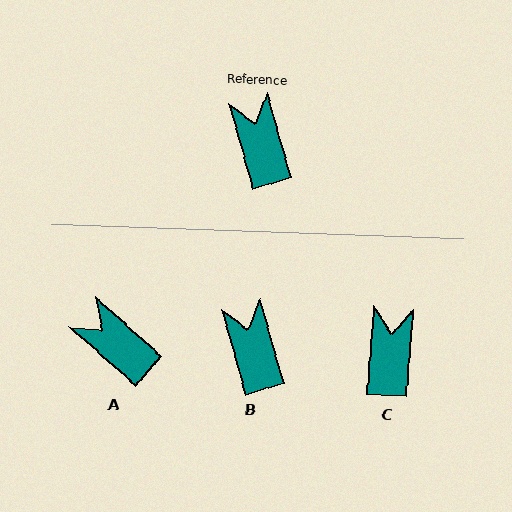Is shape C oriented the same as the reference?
No, it is off by about 20 degrees.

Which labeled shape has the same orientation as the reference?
B.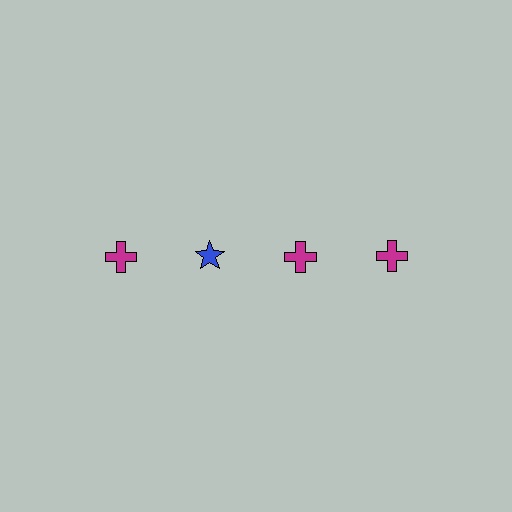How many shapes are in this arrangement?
There are 4 shapes arranged in a grid pattern.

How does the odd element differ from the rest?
It differs in both color (blue instead of magenta) and shape (star instead of cross).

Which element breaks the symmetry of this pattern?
The blue star in the top row, second from left column breaks the symmetry. All other shapes are magenta crosses.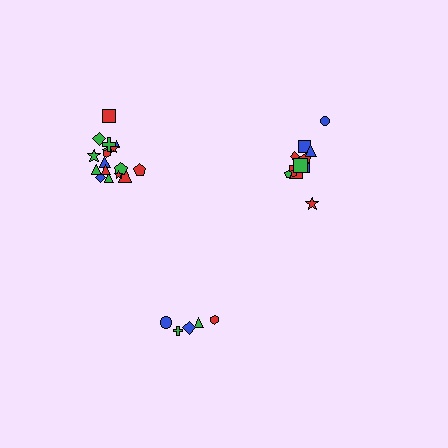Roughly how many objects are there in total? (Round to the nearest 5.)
Roughly 35 objects in total.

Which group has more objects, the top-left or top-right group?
The top-left group.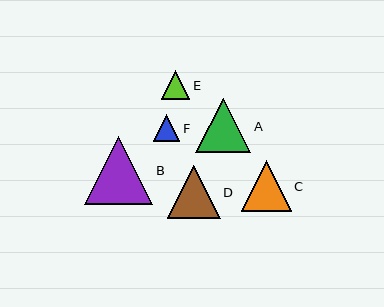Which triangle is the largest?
Triangle B is the largest with a size of approximately 68 pixels.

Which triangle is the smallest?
Triangle F is the smallest with a size of approximately 27 pixels.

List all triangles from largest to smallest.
From largest to smallest: B, A, D, C, E, F.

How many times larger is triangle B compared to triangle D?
Triangle B is approximately 1.3 times the size of triangle D.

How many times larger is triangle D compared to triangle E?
Triangle D is approximately 1.9 times the size of triangle E.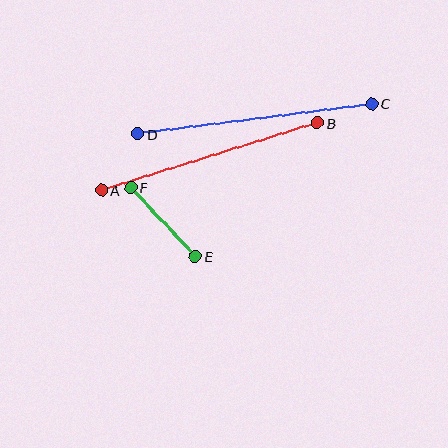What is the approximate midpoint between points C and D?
The midpoint is at approximately (255, 119) pixels.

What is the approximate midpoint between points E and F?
The midpoint is at approximately (163, 222) pixels.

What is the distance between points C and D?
The distance is approximately 236 pixels.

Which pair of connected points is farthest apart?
Points C and D are farthest apart.